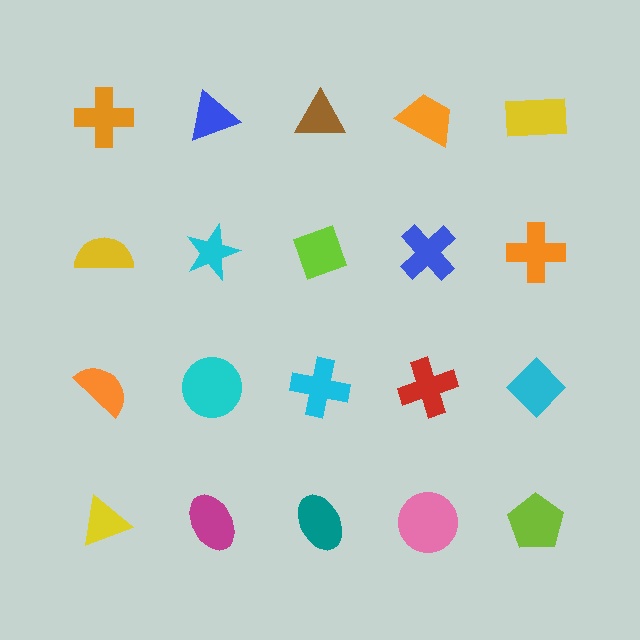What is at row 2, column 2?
A cyan star.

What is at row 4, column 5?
A lime pentagon.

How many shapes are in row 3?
5 shapes.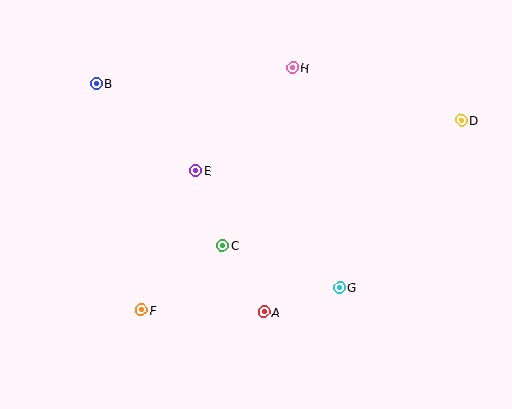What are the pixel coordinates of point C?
Point C is at (223, 246).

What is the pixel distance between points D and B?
The distance between D and B is 367 pixels.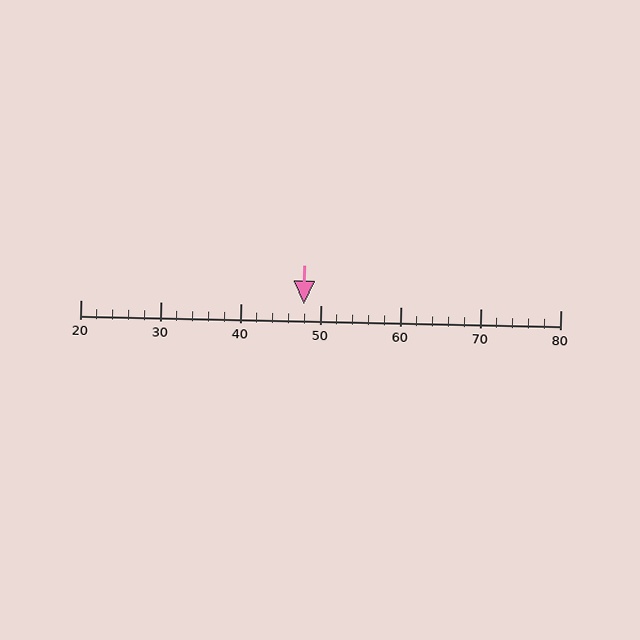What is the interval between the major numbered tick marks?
The major tick marks are spaced 10 units apart.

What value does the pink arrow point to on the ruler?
The pink arrow points to approximately 48.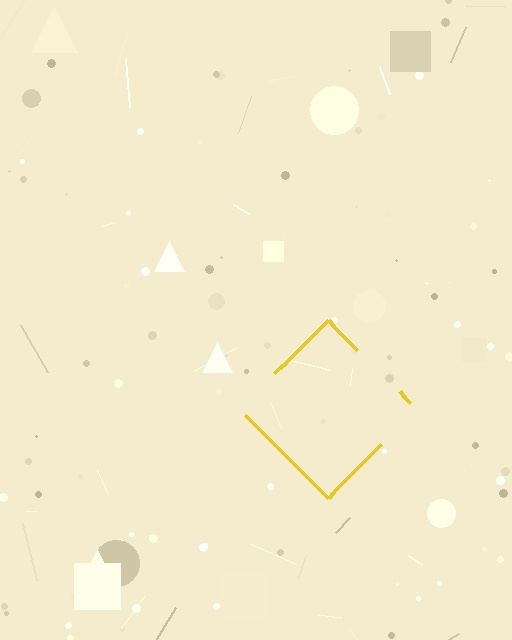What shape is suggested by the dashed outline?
The dashed outline suggests a diamond.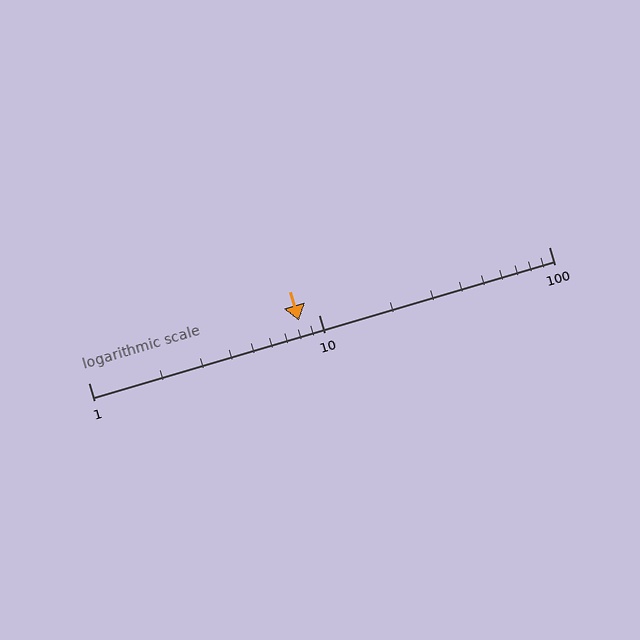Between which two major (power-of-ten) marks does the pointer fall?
The pointer is between 1 and 10.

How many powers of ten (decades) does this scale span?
The scale spans 2 decades, from 1 to 100.